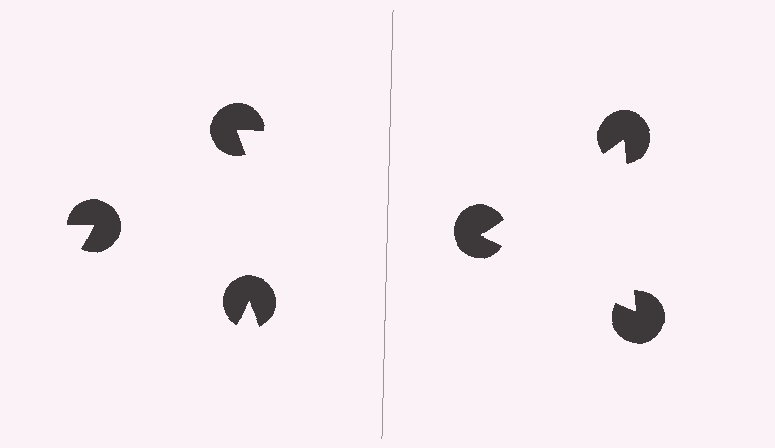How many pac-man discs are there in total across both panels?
6 — 3 on each side.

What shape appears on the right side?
An illusory triangle.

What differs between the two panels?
The pac-man discs are positioned identically on both sides; only the wedge orientations differ. On the right they align to a triangle; on the left they are misaligned.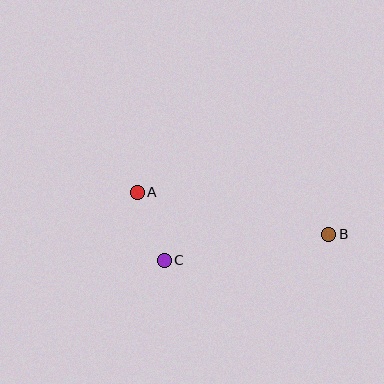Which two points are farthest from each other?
Points A and B are farthest from each other.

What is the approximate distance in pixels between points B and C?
The distance between B and C is approximately 167 pixels.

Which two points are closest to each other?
Points A and C are closest to each other.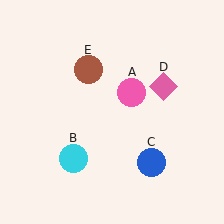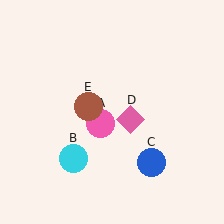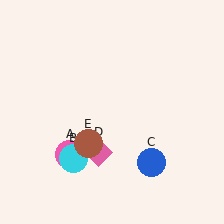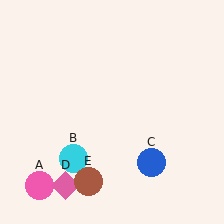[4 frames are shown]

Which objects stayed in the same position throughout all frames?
Cyan circle (object B) and blue circle (object C) remained stationary.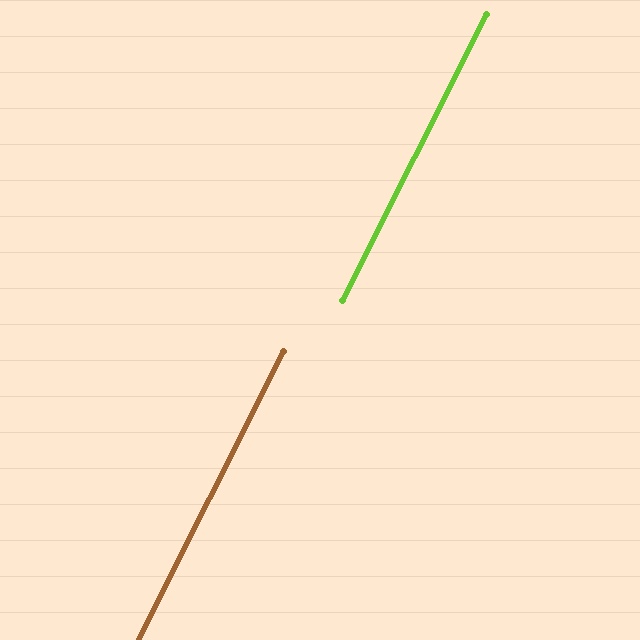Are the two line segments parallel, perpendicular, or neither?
Parallel — their directions differ by only 0.0°.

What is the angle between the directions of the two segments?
Approximately 0 degrees.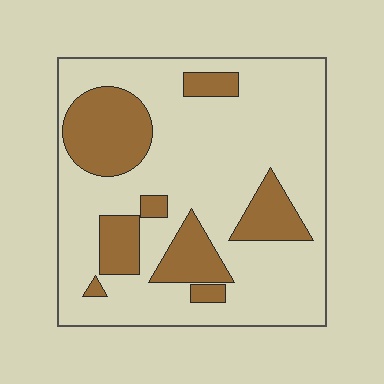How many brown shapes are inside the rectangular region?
8.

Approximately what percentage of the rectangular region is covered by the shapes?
Approximately 25%.